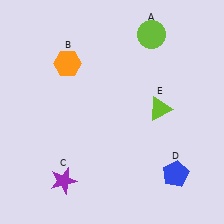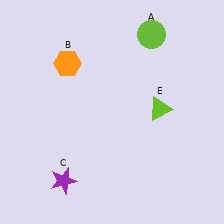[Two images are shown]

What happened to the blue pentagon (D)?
The blue pentagon (D) was removed in Image 2. It was in the bottom-right area of Image 1.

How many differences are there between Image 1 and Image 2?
There is 1 difference between the two images.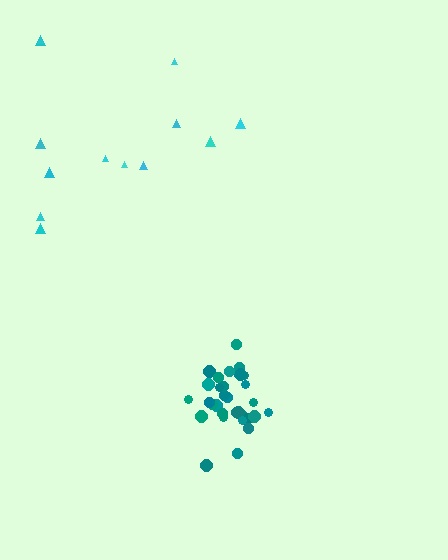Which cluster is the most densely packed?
Teal.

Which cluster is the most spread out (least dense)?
Cyan.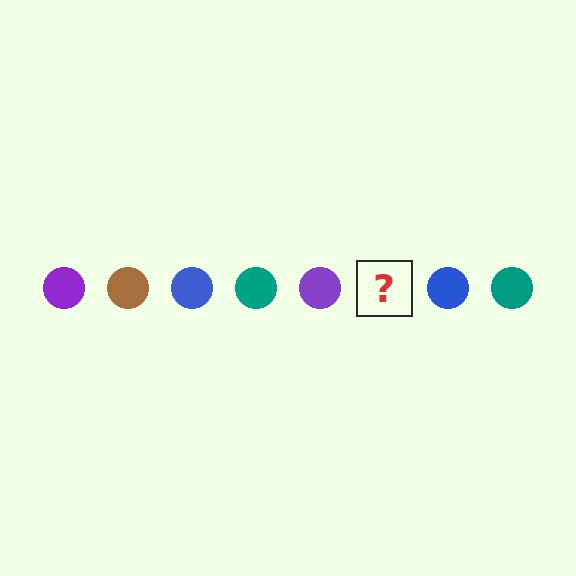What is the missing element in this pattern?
The missing element is a brown circle.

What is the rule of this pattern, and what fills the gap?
The rule is that the pattern cycles through purple, brown, blue, teal circles. The gap should be filled with a brown circle.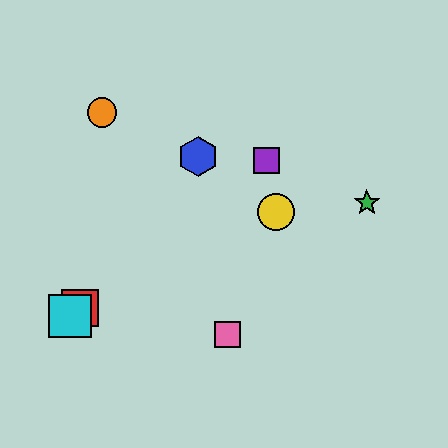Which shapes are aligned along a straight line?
The red square, the purple square, the cyan square are aligned along a straight line.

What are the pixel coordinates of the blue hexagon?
The blue hexagon is at (198, 156).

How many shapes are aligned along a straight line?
3 shapes (the red square, the purple square, the cyan square) are aligned along a straight line.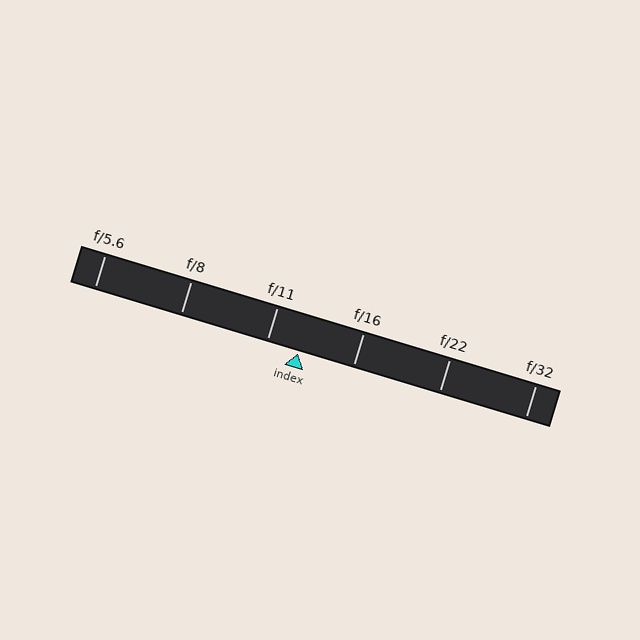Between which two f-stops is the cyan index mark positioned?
The index mark is between f/11 and f/16.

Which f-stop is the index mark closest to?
The index mark is closest to f/11.